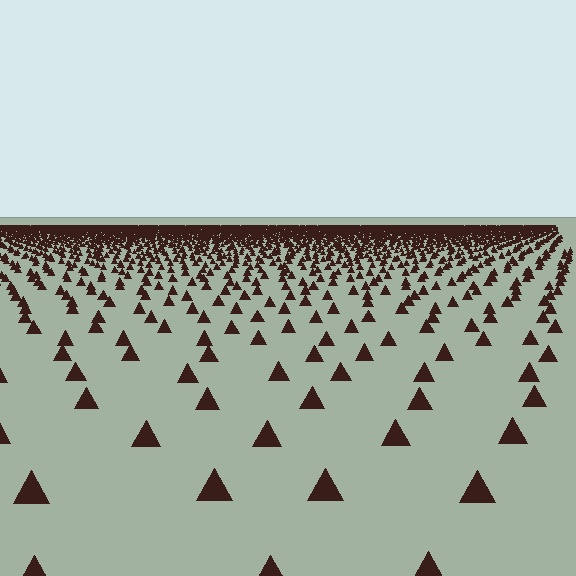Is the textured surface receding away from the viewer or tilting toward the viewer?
The surface is receding away from the viewer. Texture elements get smaller and denser toward the top.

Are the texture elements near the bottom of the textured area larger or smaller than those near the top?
Larger. Near the bottom, elements are closer to the viewer and appear at a bigger on-screen size.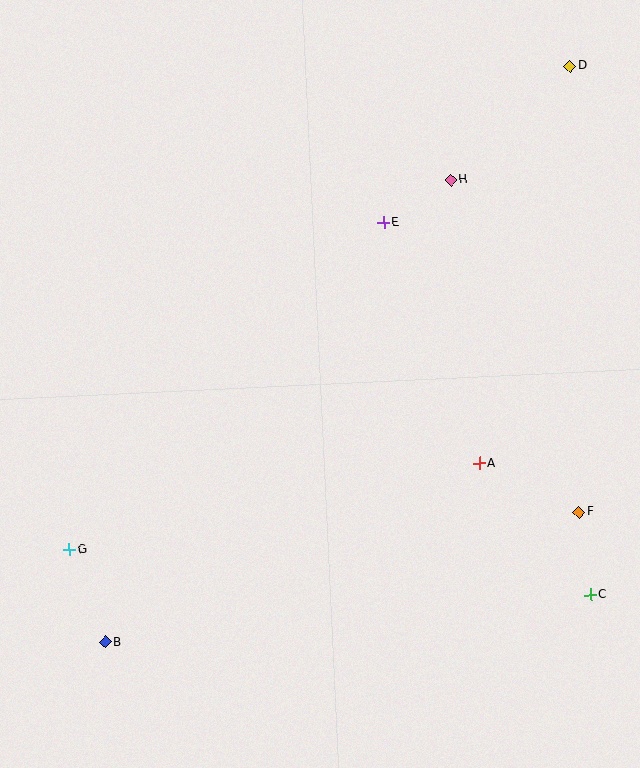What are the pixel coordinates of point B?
Point B is at (105, 642).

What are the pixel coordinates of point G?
Point G is at (69, 550).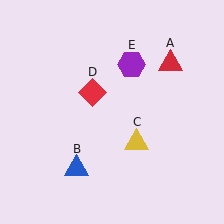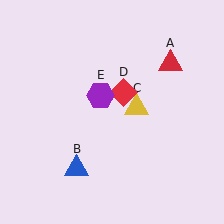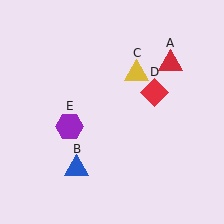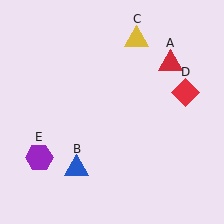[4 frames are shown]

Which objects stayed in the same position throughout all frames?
Red triangle (object A) and blue triangle (object B) remained stationary.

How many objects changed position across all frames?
3 objects changed position: yellow triangle (object C), red diamond (object D), purple hexagon (object E).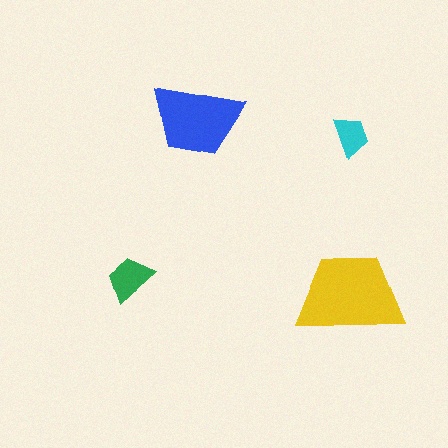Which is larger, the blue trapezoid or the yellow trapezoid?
The yellow one.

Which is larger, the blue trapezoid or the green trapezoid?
The blue one.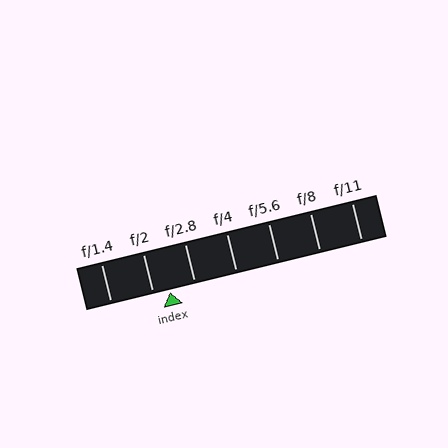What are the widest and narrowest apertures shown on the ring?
The widest aperture shown is f/1.4 and the narrowest is f/11.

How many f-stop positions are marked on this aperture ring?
There are 7 f-stop positions marked.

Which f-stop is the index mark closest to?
The index mark is closest to f/2.